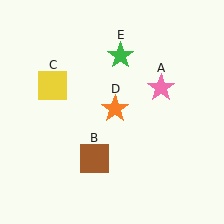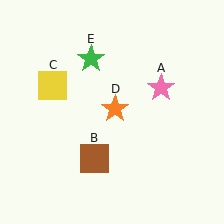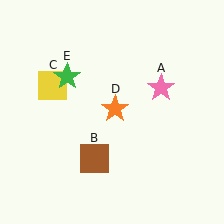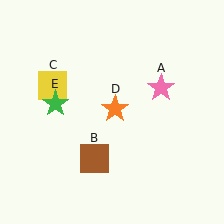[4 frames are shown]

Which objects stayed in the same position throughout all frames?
Pink star (object A) and brown square (object B) and yellow square (object C) and orange star (object D) remained stationary.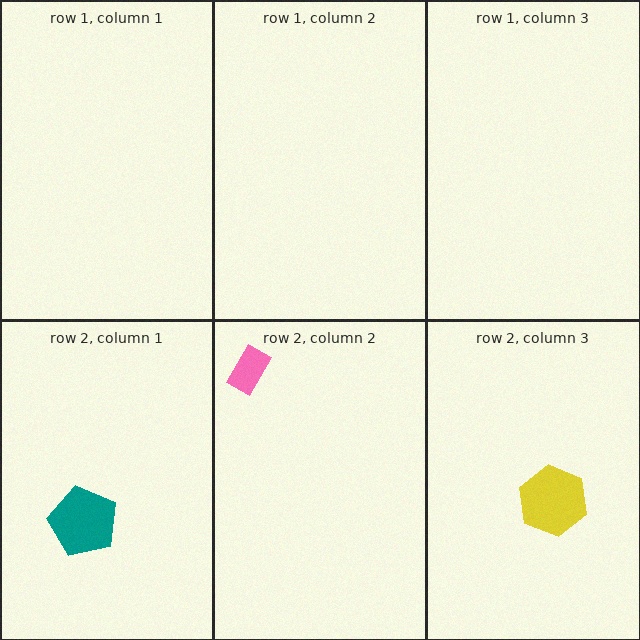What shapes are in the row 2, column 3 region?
The yellow hexagon.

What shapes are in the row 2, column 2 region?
The pink rectangle.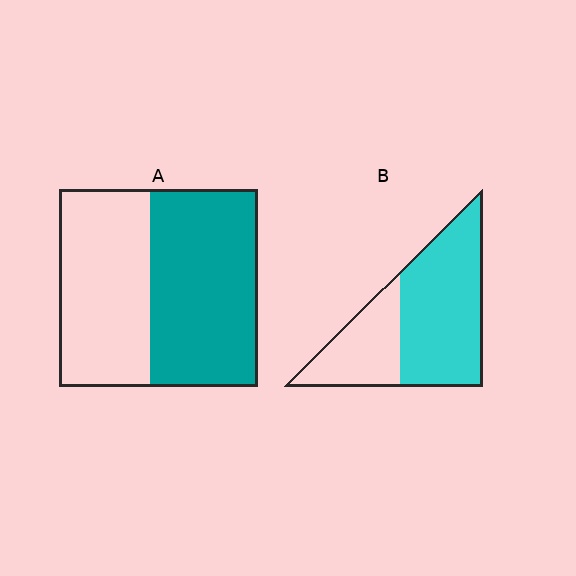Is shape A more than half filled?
Yes.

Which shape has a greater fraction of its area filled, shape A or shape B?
Shape B.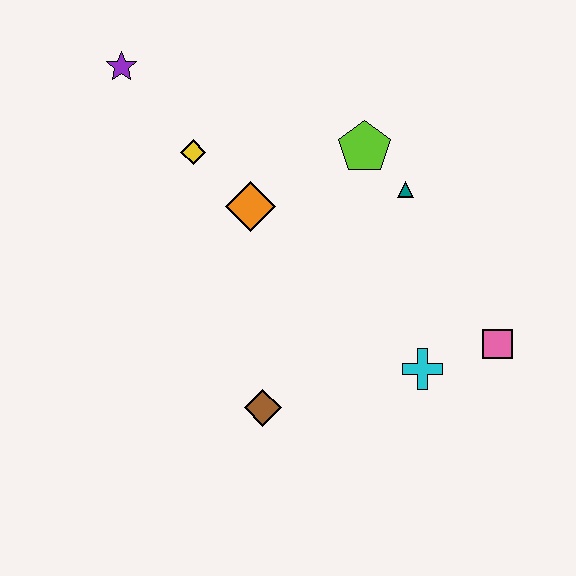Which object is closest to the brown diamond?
The cyan cross is closest to the brown diamond.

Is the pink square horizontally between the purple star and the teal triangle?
No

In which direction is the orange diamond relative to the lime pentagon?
The orange diamond is to the left of the lime pentagon.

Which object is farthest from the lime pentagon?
The brown diamond is farthest from the lime pentagon.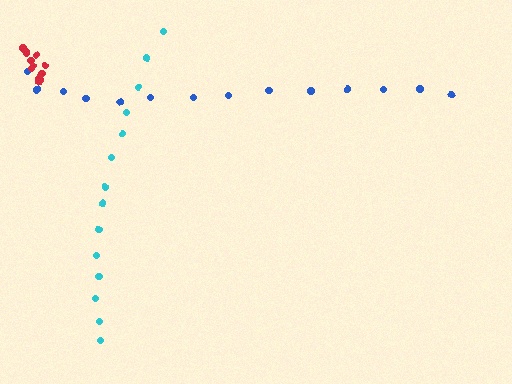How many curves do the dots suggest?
There are 3 distinct paths.